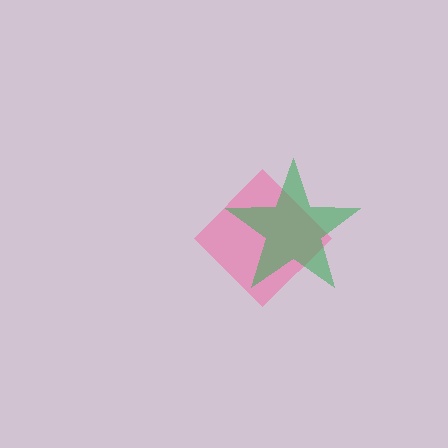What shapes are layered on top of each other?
The layered shapes are: a pink diamond, a green star.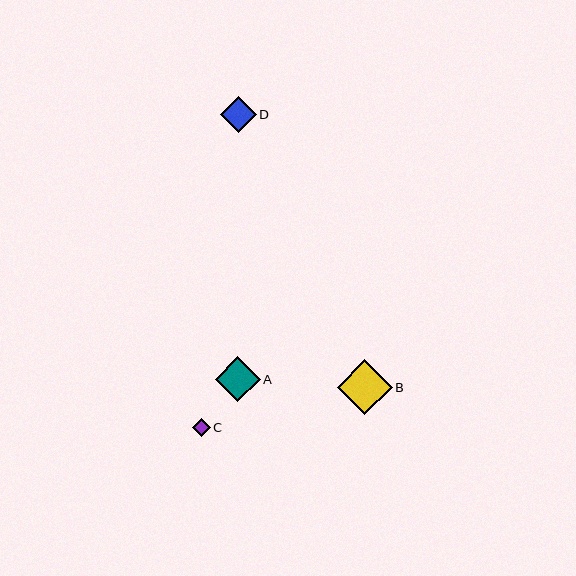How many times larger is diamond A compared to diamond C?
Diamond A is approximately 2.5 times the size of diamond C.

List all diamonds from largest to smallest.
From largest to smallest: B, A, D, C.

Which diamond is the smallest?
Diamond C is the smallest with a size of approximately 18 pixels.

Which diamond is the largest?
Diamond B is the largest with a size of approximately 55 pixels.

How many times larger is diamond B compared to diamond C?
Diamond B is approximately 3.1 times the size of diamond C.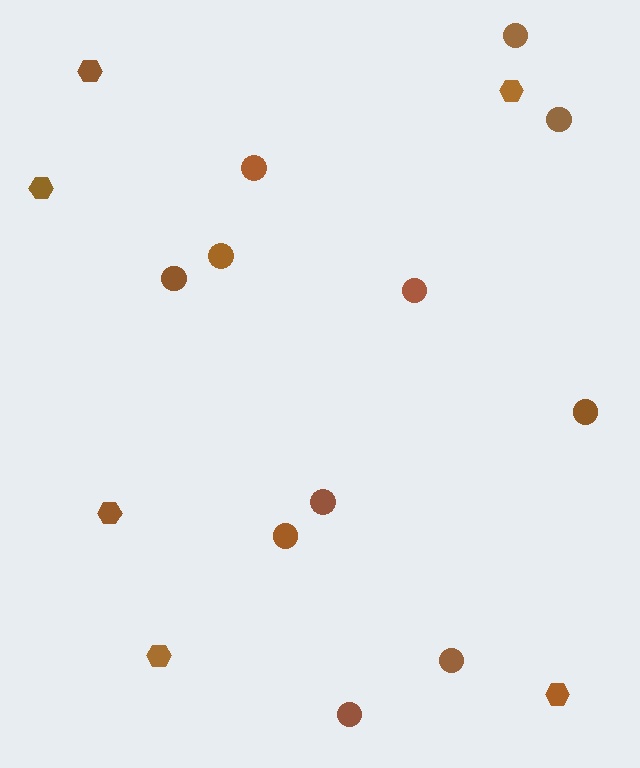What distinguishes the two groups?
There are 2 groups: one group of circles (11) and one group of hexagons (6).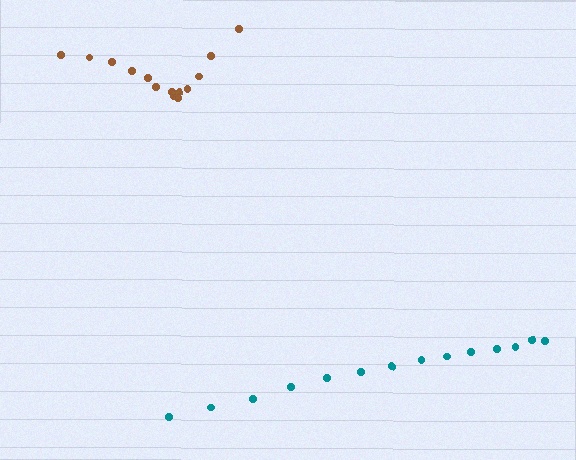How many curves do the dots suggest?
There are 2 distinct paths.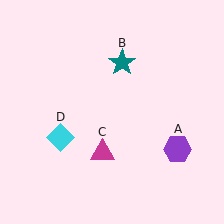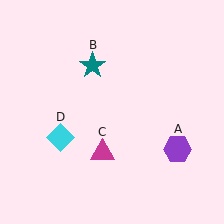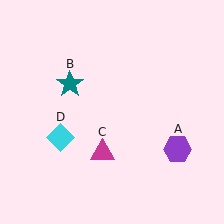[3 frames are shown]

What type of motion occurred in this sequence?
The teal star (object B) rotated counterclockwise around the center of the scene.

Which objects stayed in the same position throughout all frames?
Purple hexagon (object A) and magenta triangle (object C) and cyan diamond (object D) remained stationary.